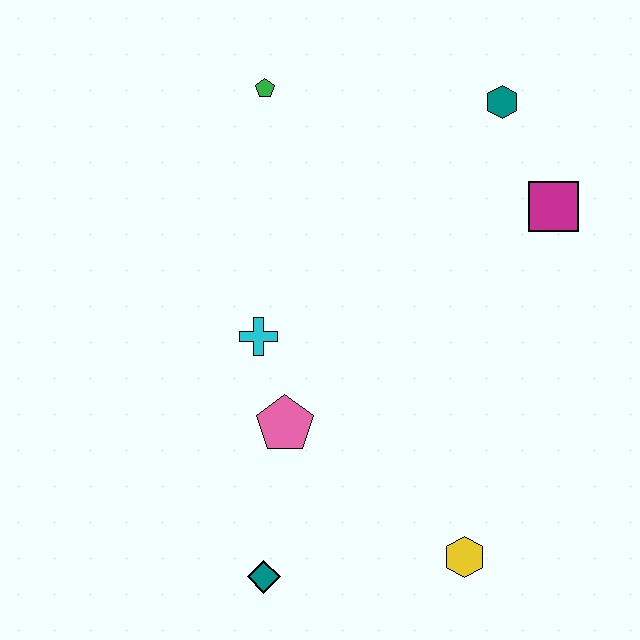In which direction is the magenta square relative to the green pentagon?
The magenta square is to the right of the green pentagon.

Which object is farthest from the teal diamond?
The teal hexagon is farthest from the teal diamond.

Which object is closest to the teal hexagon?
The magenta square is closest to the teal hexagon.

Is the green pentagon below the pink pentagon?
No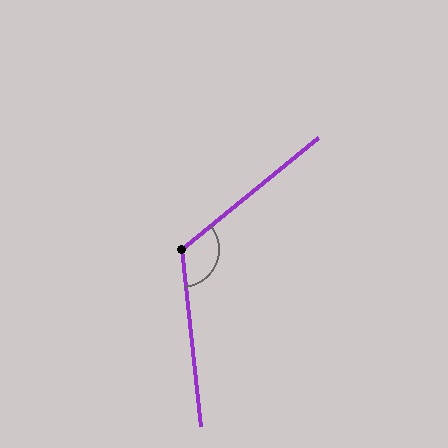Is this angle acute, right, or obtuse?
It is obtuse.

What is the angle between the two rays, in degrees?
Approximately 123 degrees.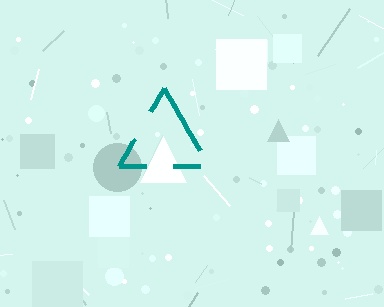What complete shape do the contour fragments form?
The contour fragments form a triangle.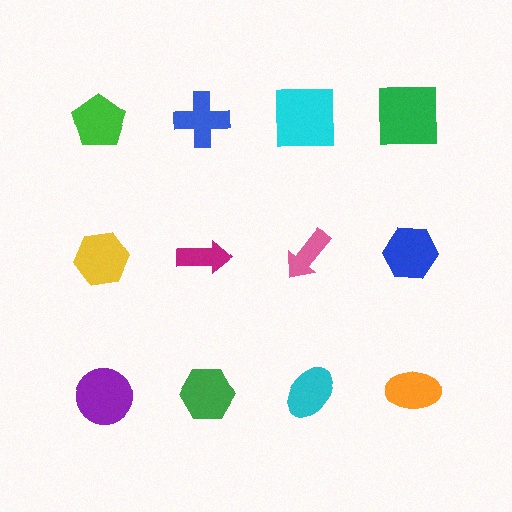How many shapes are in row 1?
4 shapes.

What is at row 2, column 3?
A pink arrow.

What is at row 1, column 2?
A blue cross.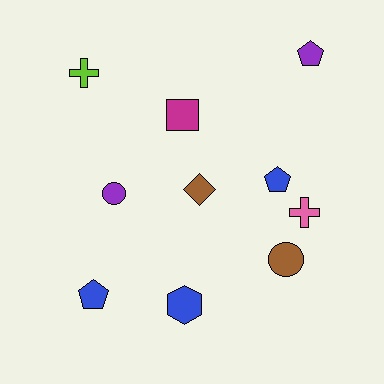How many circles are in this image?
There are 2 circles.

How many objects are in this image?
There are 10 objects.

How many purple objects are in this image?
There are 2 purple objects.